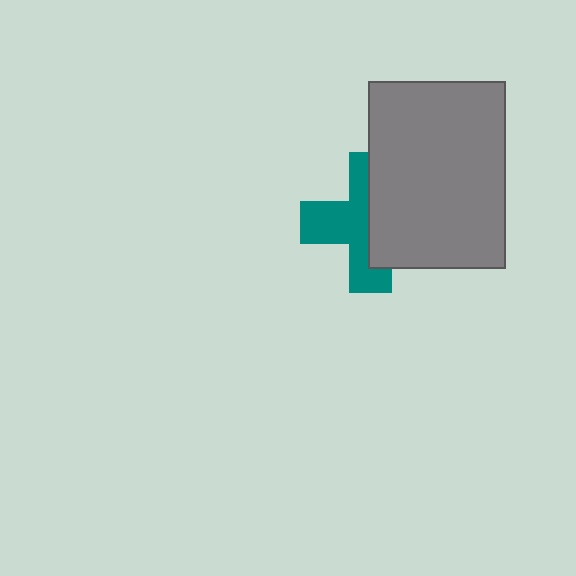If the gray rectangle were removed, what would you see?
You would see the complete teal cross.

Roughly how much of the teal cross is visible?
About half of it is visible (roughly 51%).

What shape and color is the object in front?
The object in front is a gray rectangle.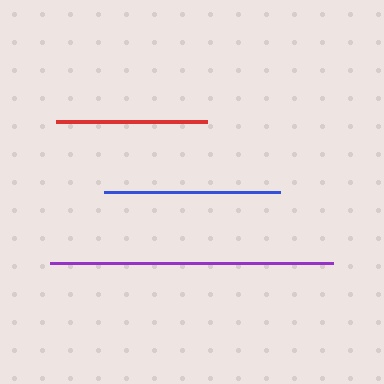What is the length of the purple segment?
The purple segment is approximately 282 pixels long.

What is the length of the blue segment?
The blue segment is approximately 177 pixels long.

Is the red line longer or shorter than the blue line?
The blue line is longer than the red line.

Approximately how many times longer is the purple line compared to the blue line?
The purple line is approximately 1.6 times the length of the blue line.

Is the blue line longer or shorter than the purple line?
The purple line is longer than the blue line.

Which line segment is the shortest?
The red line is the shortest at approximately 151 pixels.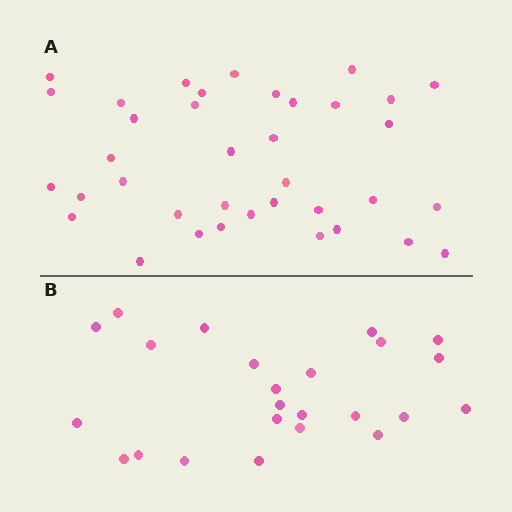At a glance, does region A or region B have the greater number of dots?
Region A (the top region) has more dots.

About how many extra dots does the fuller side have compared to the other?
Region A has approximately 15 more dots than region B.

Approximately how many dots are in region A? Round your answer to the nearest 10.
About 40 dots. (The exact count is 37, which rounds to 40.)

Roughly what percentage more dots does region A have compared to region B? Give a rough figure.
About 55% more.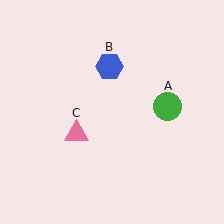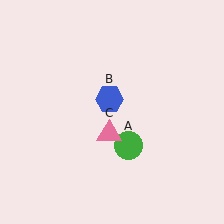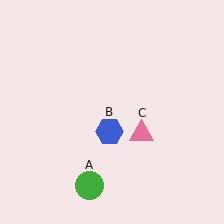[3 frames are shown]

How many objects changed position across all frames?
3 objects changed position: green circle (object A), blue hexagon (object B), pink triangle (object C).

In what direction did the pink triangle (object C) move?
The pink triangle (object C) moved right.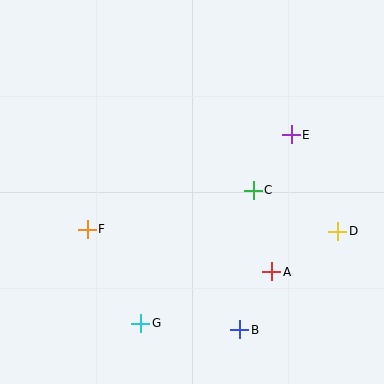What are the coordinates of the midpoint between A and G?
The midpoint between A and G is at (206, 297).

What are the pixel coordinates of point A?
Point A is at (272, 272).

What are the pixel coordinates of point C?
Point C is at (253, 190).